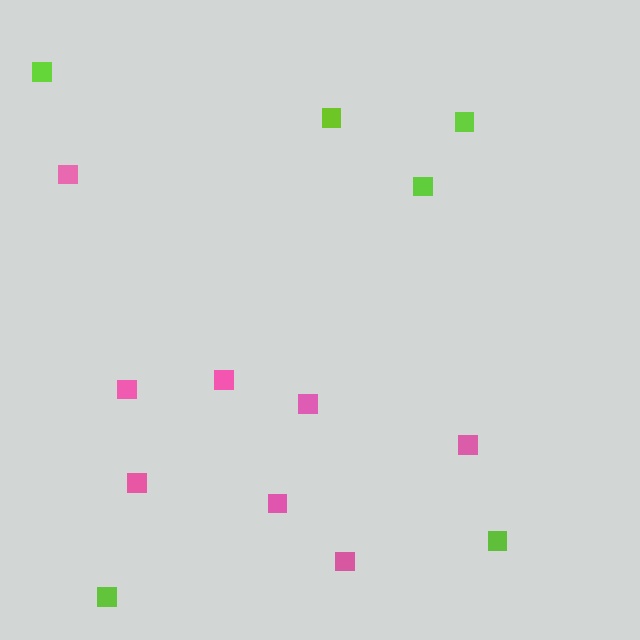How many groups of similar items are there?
There are 2 groups: one group of lime squares (6) and one group of pink squares (8).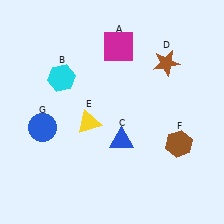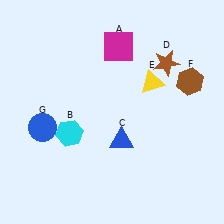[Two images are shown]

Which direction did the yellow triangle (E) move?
The yellow triangle (E) moved right.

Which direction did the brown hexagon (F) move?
The brown hexagon (F) moved up.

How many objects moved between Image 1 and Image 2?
3 objects moved between the two images.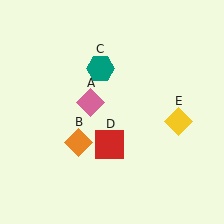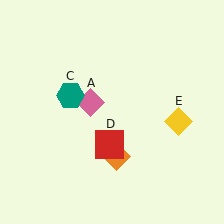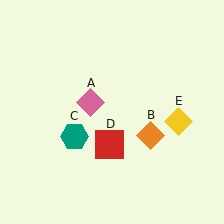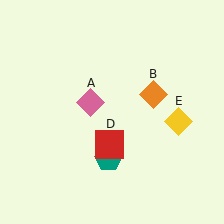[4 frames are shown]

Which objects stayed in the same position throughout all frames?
Pink diamond (object A) and red square (object D) and yellow diamond (object E) remained stationary.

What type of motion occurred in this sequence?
The orange diamond (object B), teal hexagon (object C) rotated counterclockwise around the center of the scene.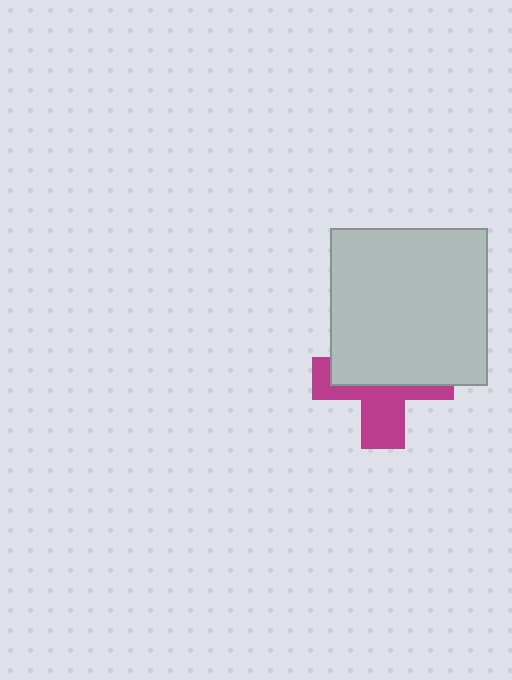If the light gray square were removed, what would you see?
You would see the complete magenta cross.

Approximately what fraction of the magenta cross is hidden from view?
Roughly 55% of the magenta cross is hidden behind the light gray square.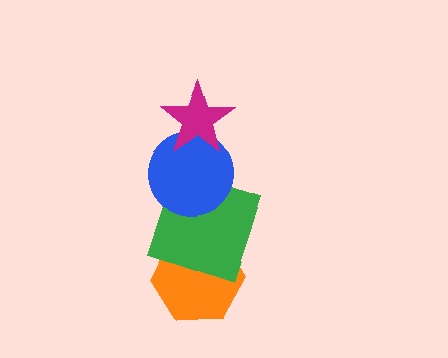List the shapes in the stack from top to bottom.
From top to bottom: the magenta star, the blue circle, the green square, the orange hexagon.